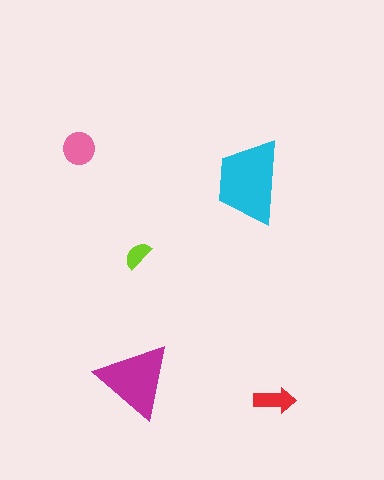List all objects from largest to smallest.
The cyan trapezoid, the magenta triangle, the pink circle, the red arrow, the lime semicircle.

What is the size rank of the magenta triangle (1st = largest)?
2nd.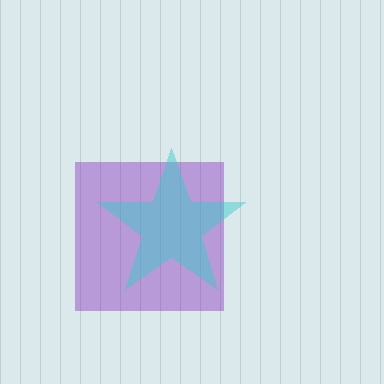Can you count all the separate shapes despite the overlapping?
Yes, there are 2 separate shapes.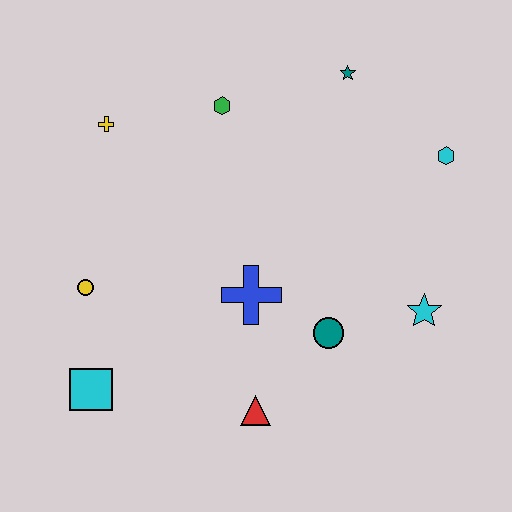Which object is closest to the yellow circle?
The cyan square is closest to the yellow circle.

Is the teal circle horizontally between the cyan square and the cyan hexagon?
Yes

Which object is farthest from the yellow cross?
The cyan star is farthest from the yellow cross.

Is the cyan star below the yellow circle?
Yes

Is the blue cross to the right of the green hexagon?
Yes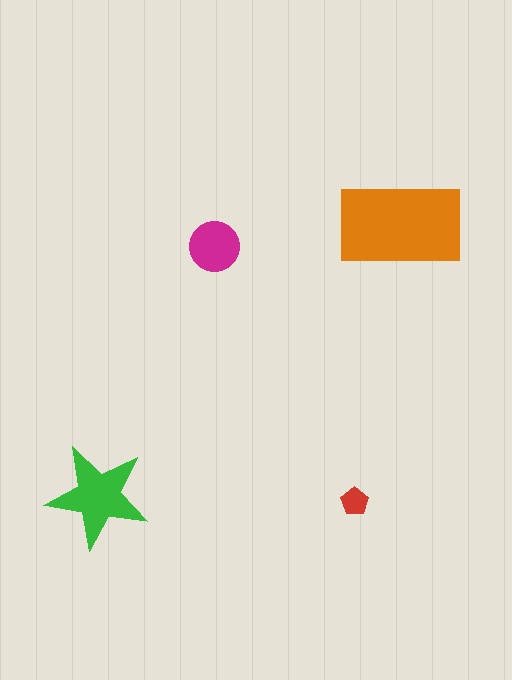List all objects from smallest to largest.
The red pentagon, the magenta circle, the green star, the orange rectangle.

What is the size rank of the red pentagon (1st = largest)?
4th.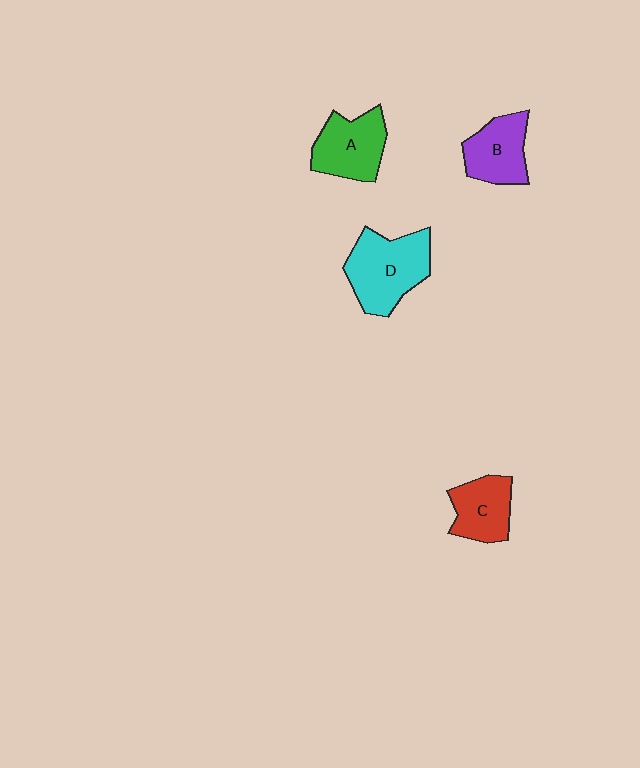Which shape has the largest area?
Shape D (cyan).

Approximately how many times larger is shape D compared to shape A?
Approximately 1.3 times.